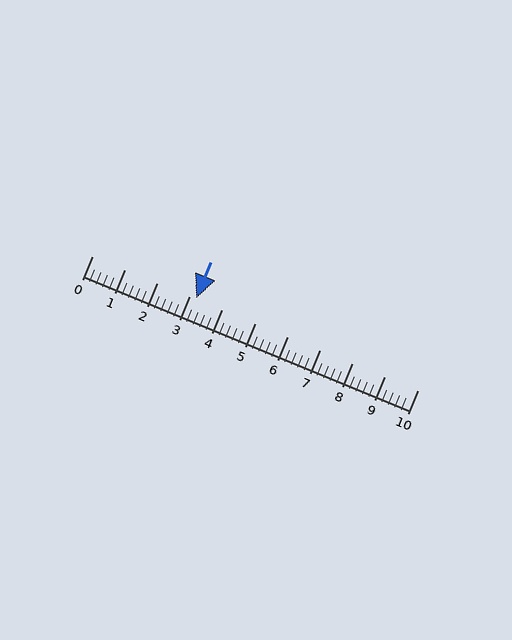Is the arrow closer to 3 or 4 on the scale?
The arrow is closer to 3.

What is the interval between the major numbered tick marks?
The major tick marks are spaced 1 units apart.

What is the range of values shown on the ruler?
The ruler shows values from 0 to 10.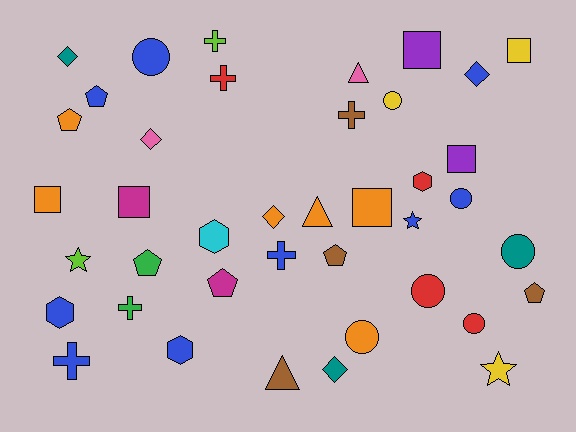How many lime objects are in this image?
There are 2 lime objects.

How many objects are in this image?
There are 40 objects.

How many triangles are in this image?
There are 3 triangles.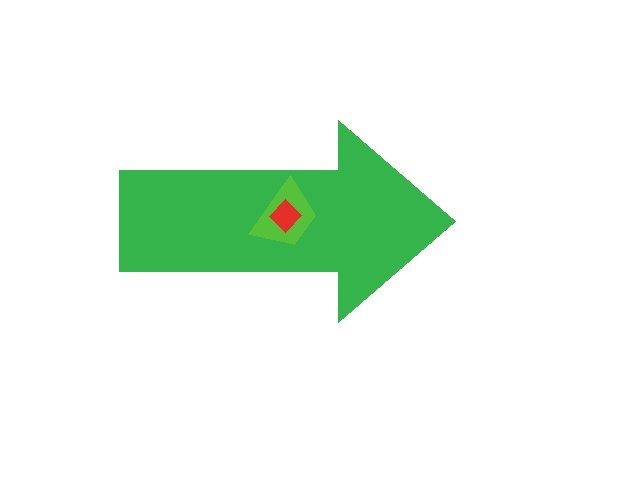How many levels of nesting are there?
3.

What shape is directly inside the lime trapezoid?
The red diamond.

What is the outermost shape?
The green arrow.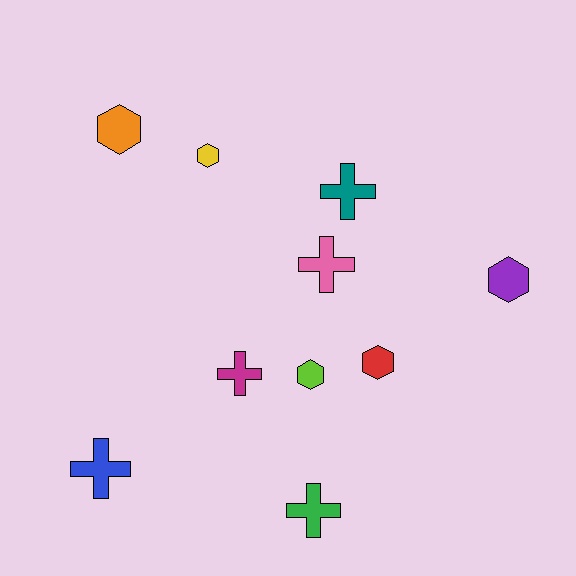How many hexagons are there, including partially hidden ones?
There are 5 hexagons.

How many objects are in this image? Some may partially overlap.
There are 10 objects.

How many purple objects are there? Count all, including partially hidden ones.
There is 1 purple object.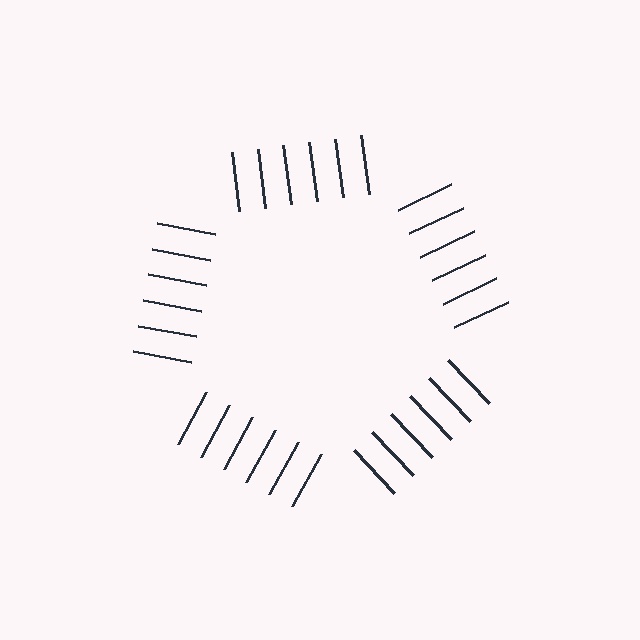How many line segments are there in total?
30 — 6 along each of the 5 edges.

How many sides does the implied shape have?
5 sides — the line-ends trace a pentagon.